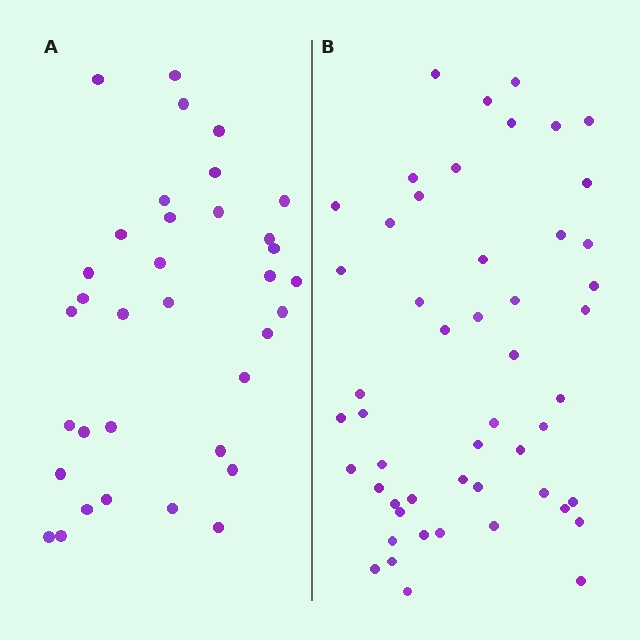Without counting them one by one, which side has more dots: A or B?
Region B (the right region) has more dots.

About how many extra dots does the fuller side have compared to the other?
Region B has approximately 15 more dots than region A.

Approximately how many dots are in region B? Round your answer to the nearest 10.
About 50 dots. (The exact count is 51, which rounds to 50.)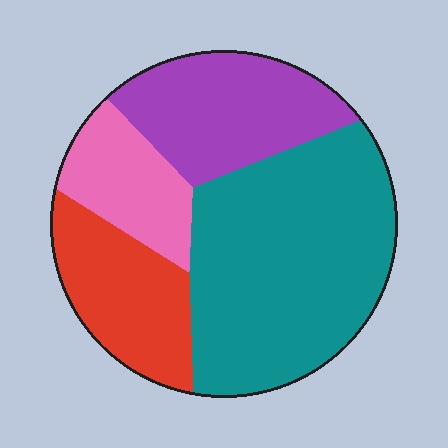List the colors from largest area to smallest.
From largest to smallest: teal, purple, red, pink.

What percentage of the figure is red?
Red covers 18% of the figure.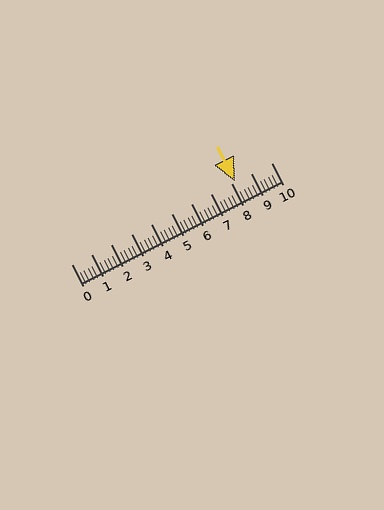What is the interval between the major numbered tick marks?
The major tick marks are spaced 1 units apart.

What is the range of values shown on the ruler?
The ruler shows values from 0 to 10.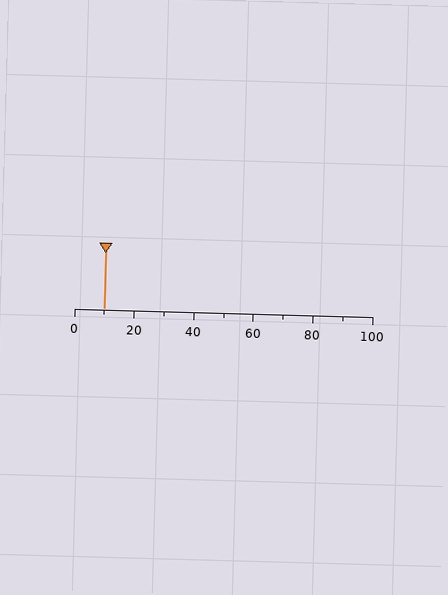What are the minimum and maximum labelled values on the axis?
The axis runs from 0 to 100.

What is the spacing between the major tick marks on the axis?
The major ticks are spaced 20 apart.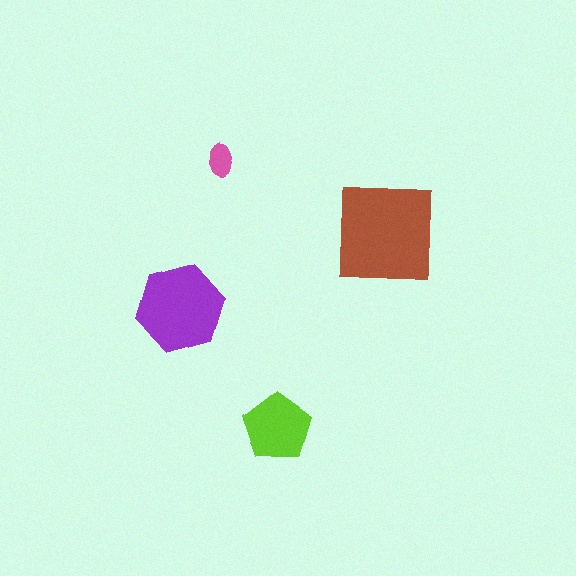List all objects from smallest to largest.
The pink ellipse, the lime pentagon, the purple hexagon, the brown square.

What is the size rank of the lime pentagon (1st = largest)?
3rd.